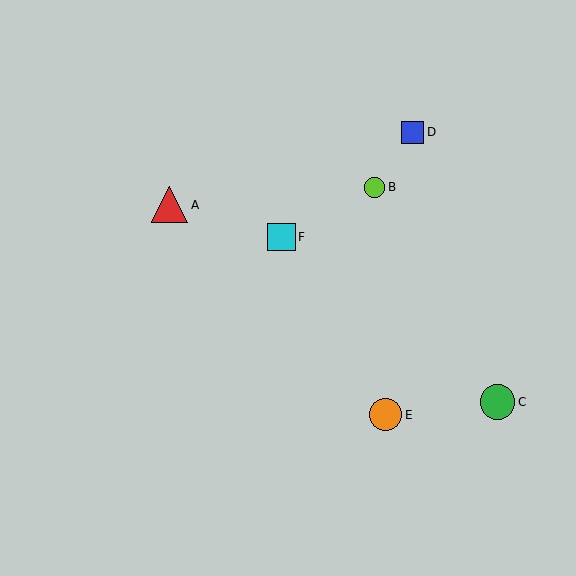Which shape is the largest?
The red triangle (labeled A) is the largest.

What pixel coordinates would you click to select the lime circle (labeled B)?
Click at (374, 187) to select the lime circle B.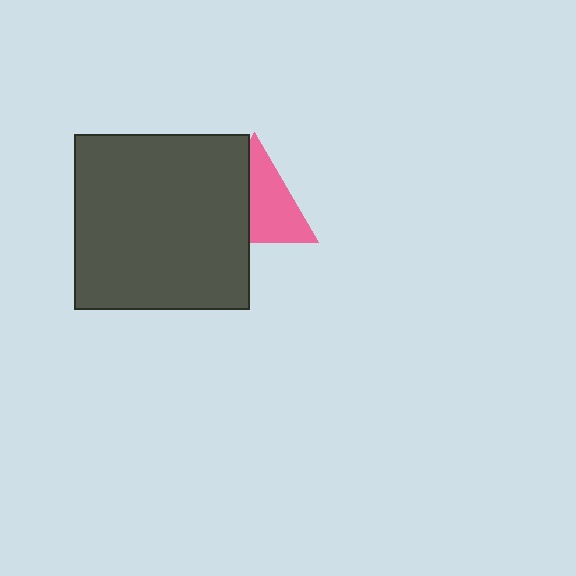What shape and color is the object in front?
The object in front is a dark gray square.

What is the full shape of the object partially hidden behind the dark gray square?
The partially hidden object is a pink triangle.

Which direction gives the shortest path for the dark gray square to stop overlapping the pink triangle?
Moving left gives the shortest separation.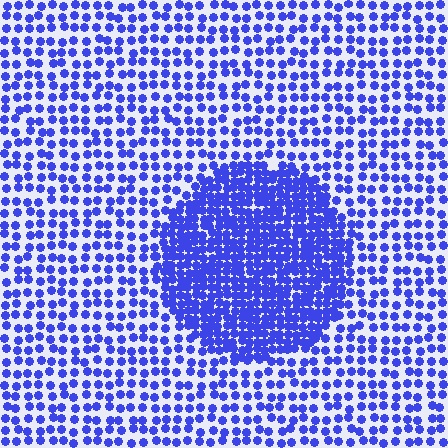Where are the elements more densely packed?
The elements are more densely packed inside the circle boundary.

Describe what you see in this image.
The image contains small blue elements arranged at two different densities. A circle-shaped region is visible where the elements are more densely packed than the surrounding area.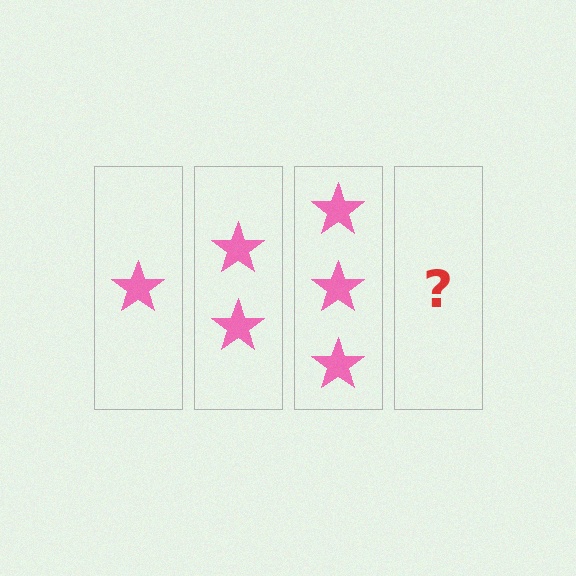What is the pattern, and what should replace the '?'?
The pattern is that each step adds one more star. The '?' should be 4 stars.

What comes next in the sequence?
The next element should be 4 stars.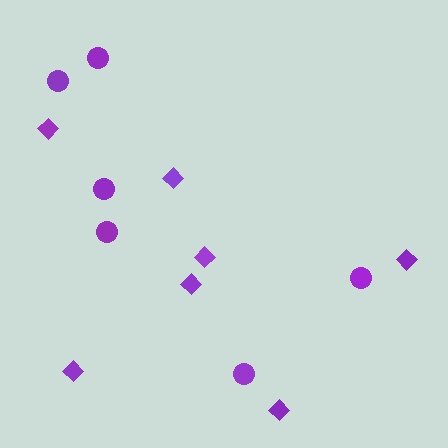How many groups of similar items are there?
There are 2 groups: one group of circles (6) and one group of diamonds (7).